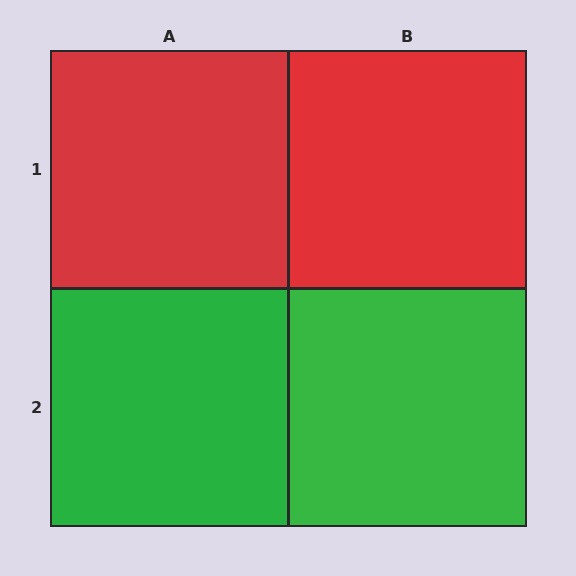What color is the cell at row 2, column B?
Green.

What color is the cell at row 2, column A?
Green.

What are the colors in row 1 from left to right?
Red, red.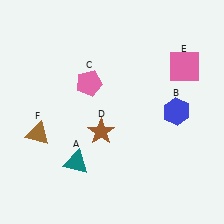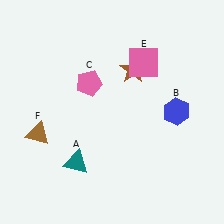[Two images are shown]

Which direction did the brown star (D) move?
The brown star (D) moved up.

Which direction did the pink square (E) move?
The pink square (E) moved left.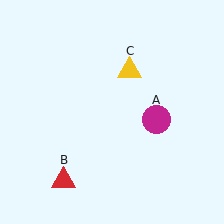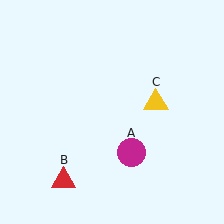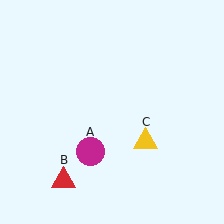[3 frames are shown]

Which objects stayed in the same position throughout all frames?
Red triangle (object B) remained stationary.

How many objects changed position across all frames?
2 objects changed position: magenta circle (object A), yellow triangle (object C).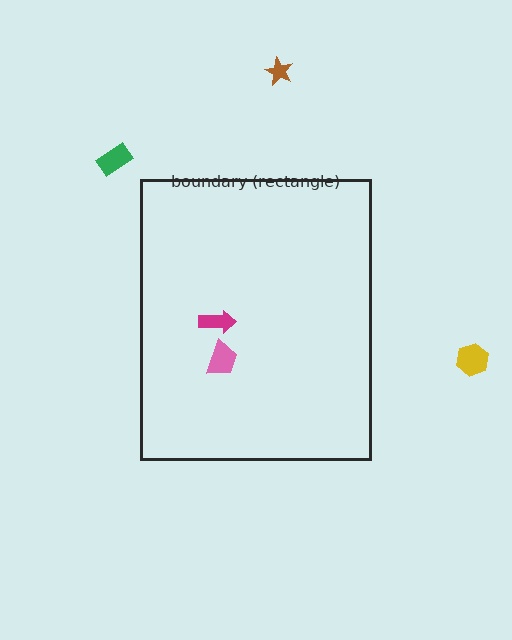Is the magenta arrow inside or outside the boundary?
Inside.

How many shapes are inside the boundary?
2 inside, 3 outside.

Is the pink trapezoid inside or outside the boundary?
Inside.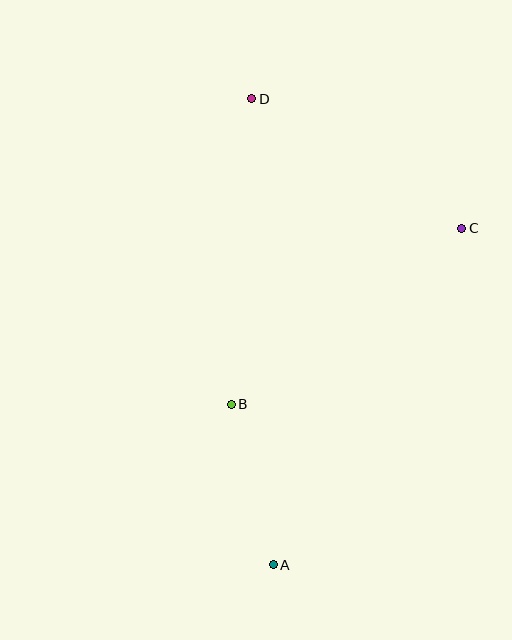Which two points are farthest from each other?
Points A and D are farthest from each other.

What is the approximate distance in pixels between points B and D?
The distance between B and D is approximately 306 pixels.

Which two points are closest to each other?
Points A and B are closest to each other.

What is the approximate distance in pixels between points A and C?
The distance between A and C is approximately 386 pixels.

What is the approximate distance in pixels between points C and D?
The distance between C and D is approximately 247 pixels.